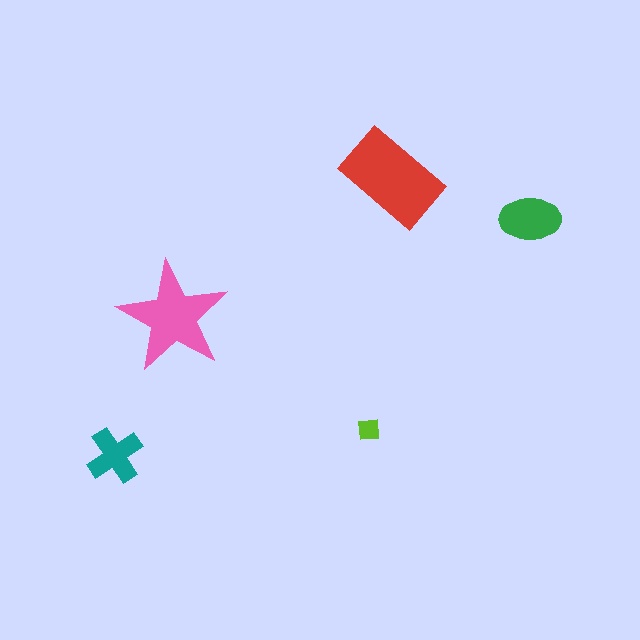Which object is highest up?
The red rectangle is topmost.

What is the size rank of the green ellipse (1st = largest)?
3rd.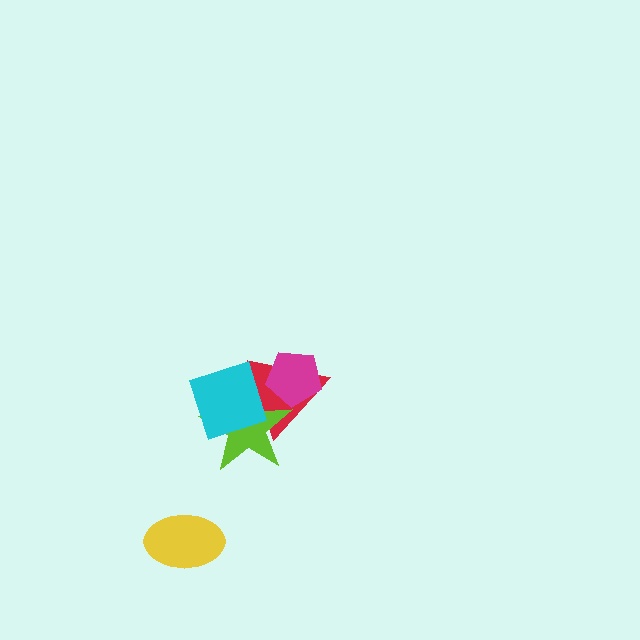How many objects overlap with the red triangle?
3 objects overlap with the red triangle.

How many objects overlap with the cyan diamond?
2 objects overlap with the cyan diamond.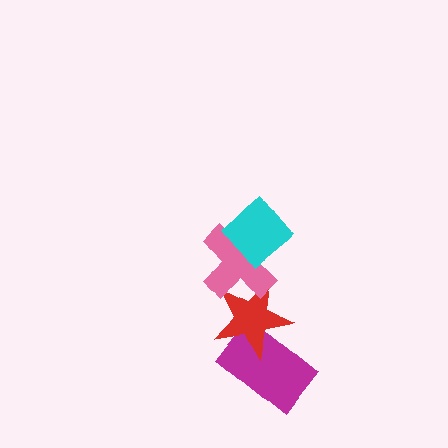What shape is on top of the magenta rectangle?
The red star is on top of the magenta rectangle.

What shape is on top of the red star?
The pink cross is on top of the red star.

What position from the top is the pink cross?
The pink cross is 2nd from the top.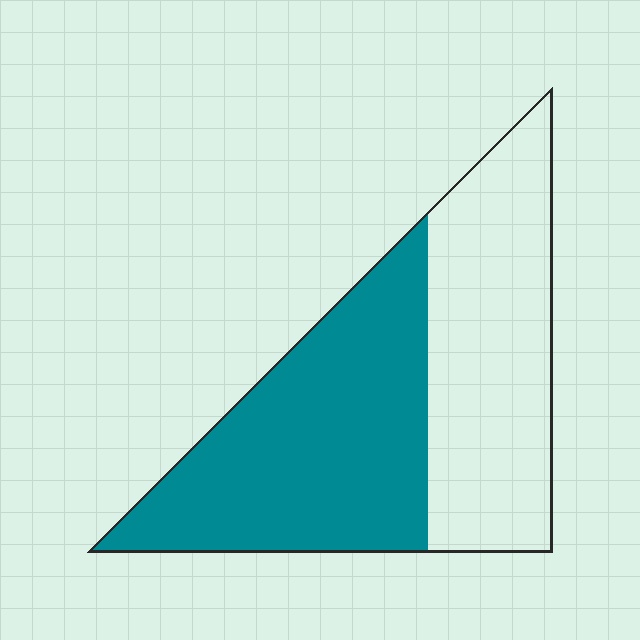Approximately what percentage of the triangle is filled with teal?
Approximately 55%.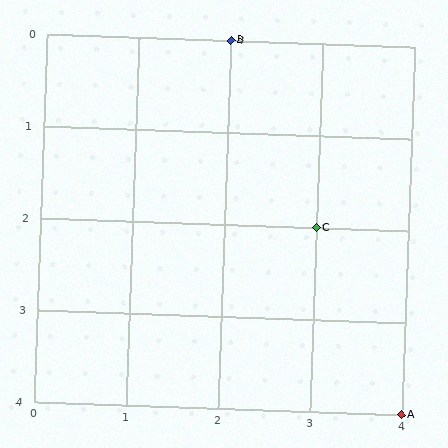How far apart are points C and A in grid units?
Points C and A are 1 column and 2 rows apart (about 2.2 grid units diagonally).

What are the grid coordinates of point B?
Point B is at grid coordinates (2, 0).